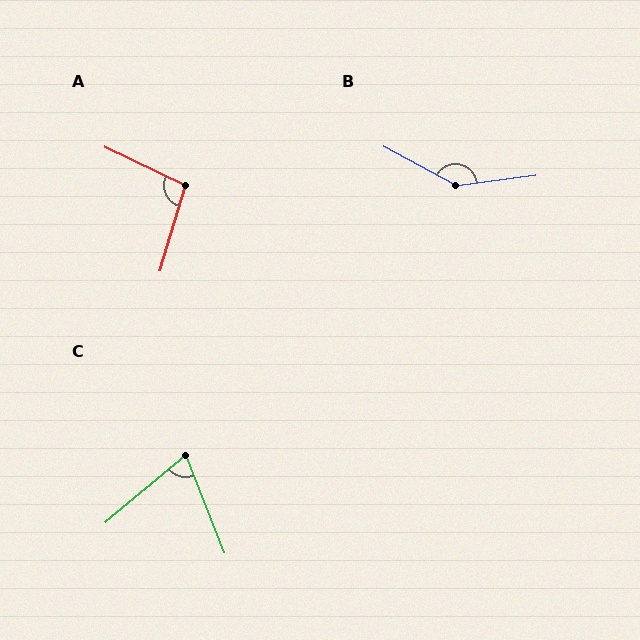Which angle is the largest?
B, at approximately 144 degrees.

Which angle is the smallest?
C, at approximately 71 degrees.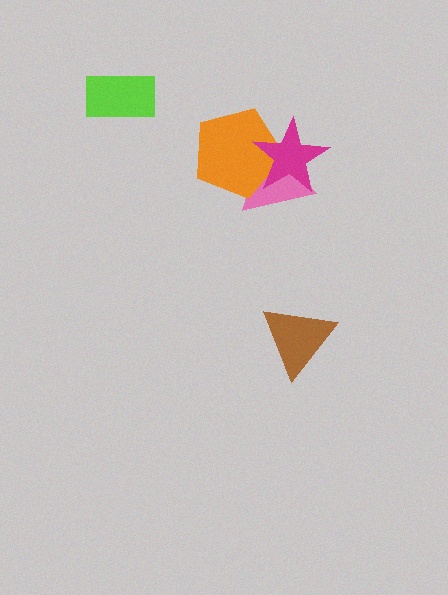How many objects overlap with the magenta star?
2 objects overlap with the magenta star.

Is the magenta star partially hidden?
No, no other shape covers it.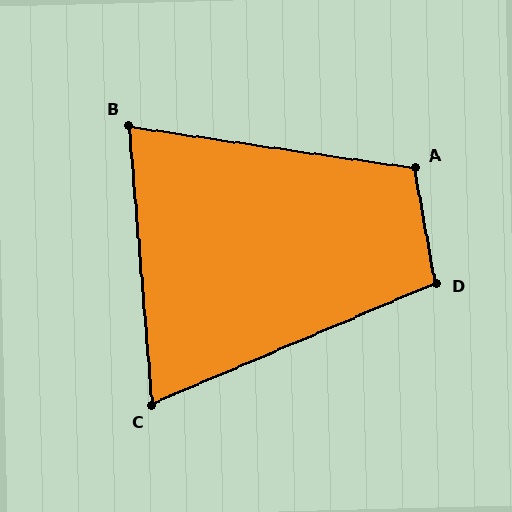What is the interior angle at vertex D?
Approximately 103 degrees (obtuse).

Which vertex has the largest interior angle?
A, at approximately 108 degrees.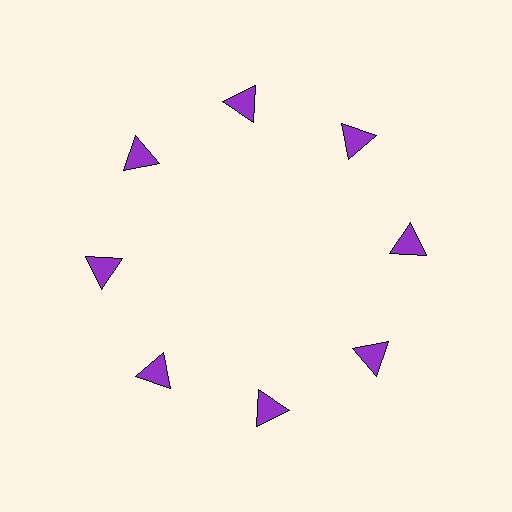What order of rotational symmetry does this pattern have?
This pattern has 8-fold rotational symmetry.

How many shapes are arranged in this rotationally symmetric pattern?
There are 8 shapes, arranged in 8 groups of 1.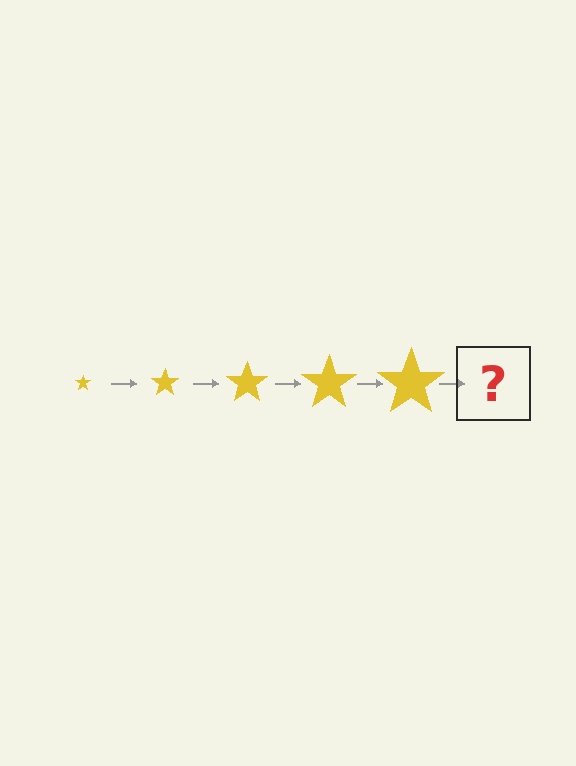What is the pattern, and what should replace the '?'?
The pattern is that the star gets progressively larger each step. The '?' should be a yellow star, larger than the previous one.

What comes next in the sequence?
The next element should be a yellow star, larger than the previous one.